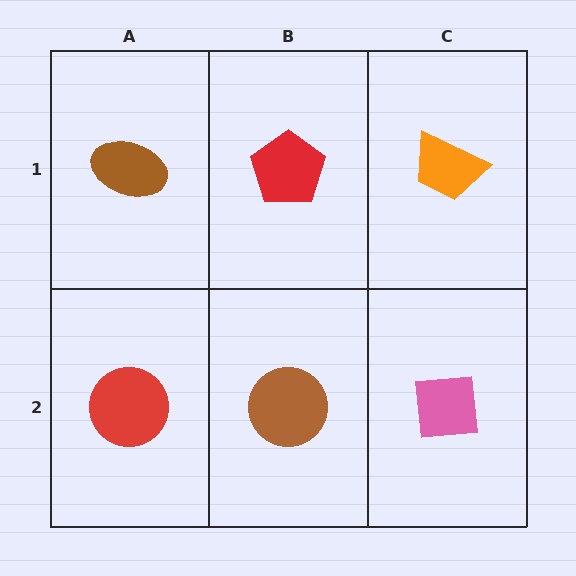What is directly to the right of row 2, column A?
A brown circle.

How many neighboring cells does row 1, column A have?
2.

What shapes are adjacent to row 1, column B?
A brown circle (row 2, column B), a brown ellipse (row 1, column A), an orange trapezoid (row 1, column C).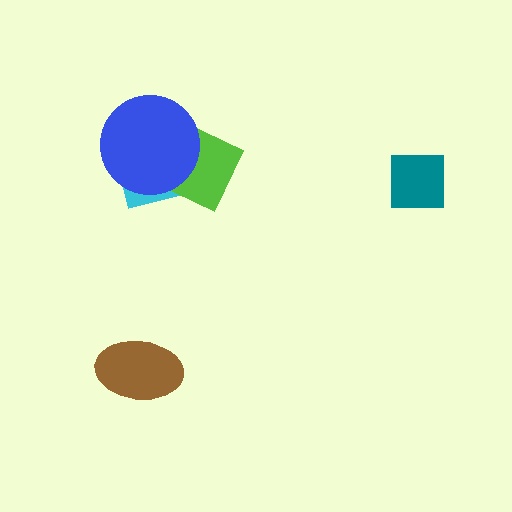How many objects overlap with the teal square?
0 objects overlap with the teal square.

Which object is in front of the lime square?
The blue circle is in front of the lime square.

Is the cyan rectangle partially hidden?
Yes, it is partially covered by another shape.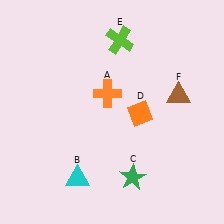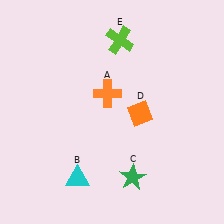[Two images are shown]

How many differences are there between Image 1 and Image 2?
There is 1 difference between the two images.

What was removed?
The brown triangle (F) was removed in Image 2.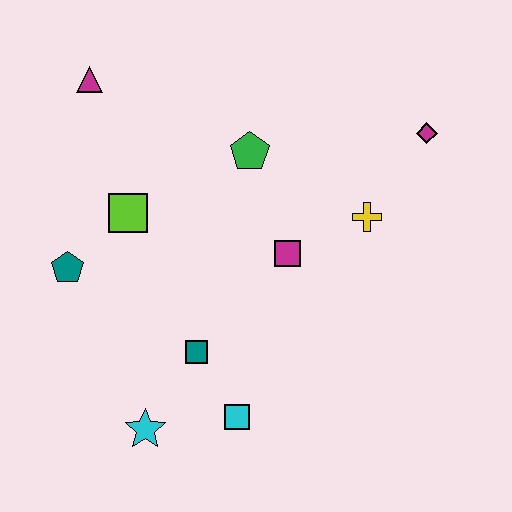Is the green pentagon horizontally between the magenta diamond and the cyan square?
Yes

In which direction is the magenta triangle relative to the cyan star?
The magenta triangle is above the cyan star.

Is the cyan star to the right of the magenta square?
No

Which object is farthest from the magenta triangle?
The cyan square is farthest from the magenta triangle.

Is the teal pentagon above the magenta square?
No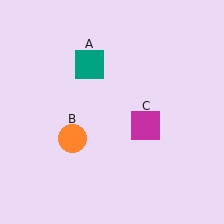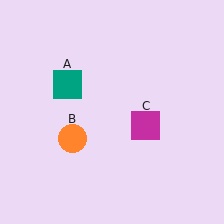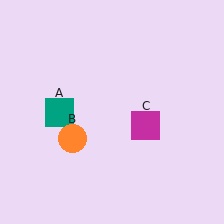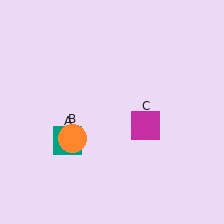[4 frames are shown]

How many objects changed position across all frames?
1 object changed position: teal square (object A).